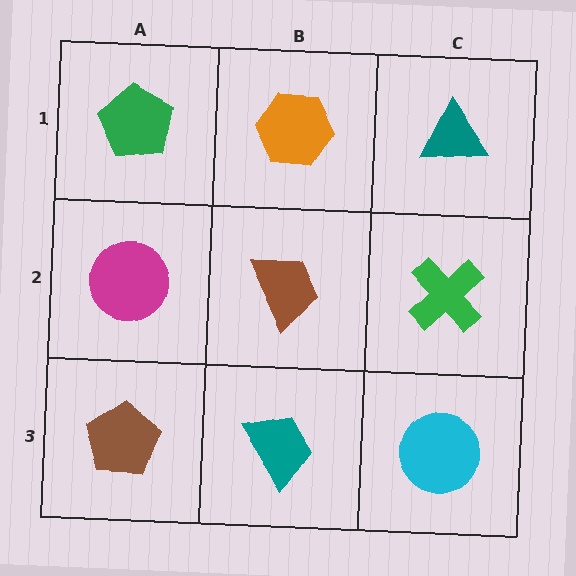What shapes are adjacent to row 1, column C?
A green cross (row 2, column C), an orange hexagon (row 1, column B).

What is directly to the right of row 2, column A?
A brown trapezoid.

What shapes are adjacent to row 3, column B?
A brown trapezoid (row 2, column B), a brown pentagon (row 3, column A), a cyan circle (row 3, column C).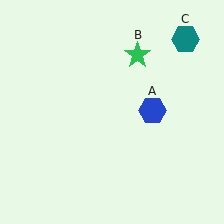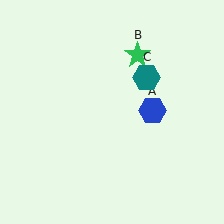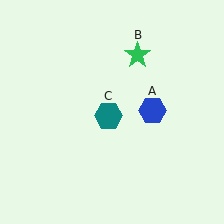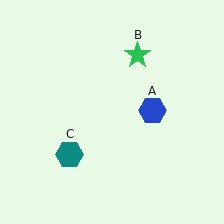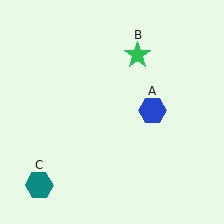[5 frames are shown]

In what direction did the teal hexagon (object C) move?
The teal hexagon (object C) moved down and to the left.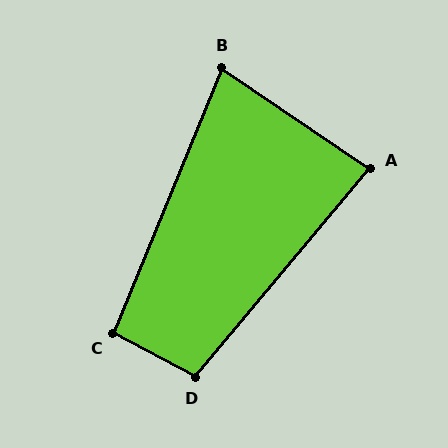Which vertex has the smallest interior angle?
B, at approximately 78 degrees.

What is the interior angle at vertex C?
Approximately 96 degrees (obtuse).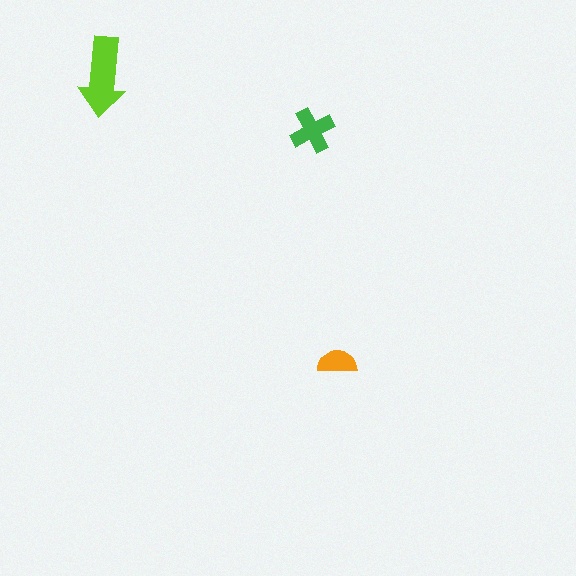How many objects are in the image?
There are 3 objects in the image.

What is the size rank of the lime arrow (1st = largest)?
1st.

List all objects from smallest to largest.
The orange semicircle, the green cross, the lime arrow.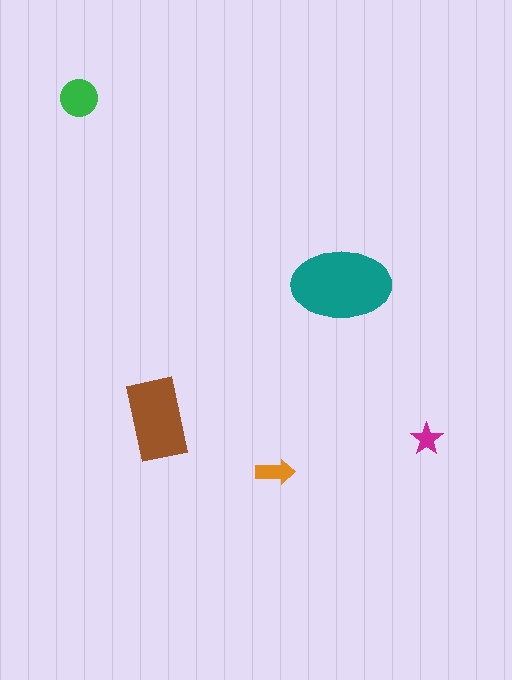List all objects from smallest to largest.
The magenta star, the orange arrow, the green circle, the brown rectangle, the teal ellipse.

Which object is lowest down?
The orange arrow is bottommost.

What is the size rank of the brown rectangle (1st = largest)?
2nd.